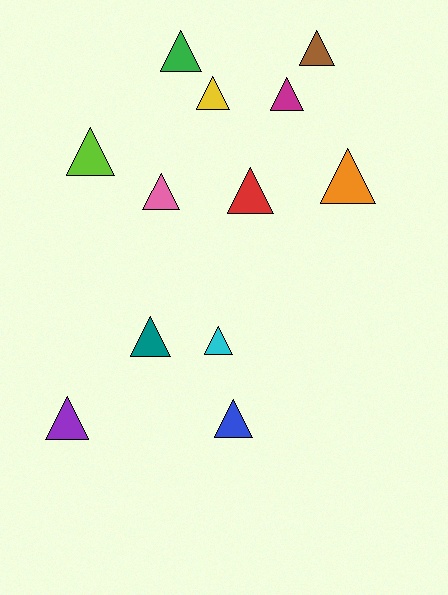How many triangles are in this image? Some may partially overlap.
There are 12 triangles.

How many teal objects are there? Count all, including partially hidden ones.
There is 1 teal object.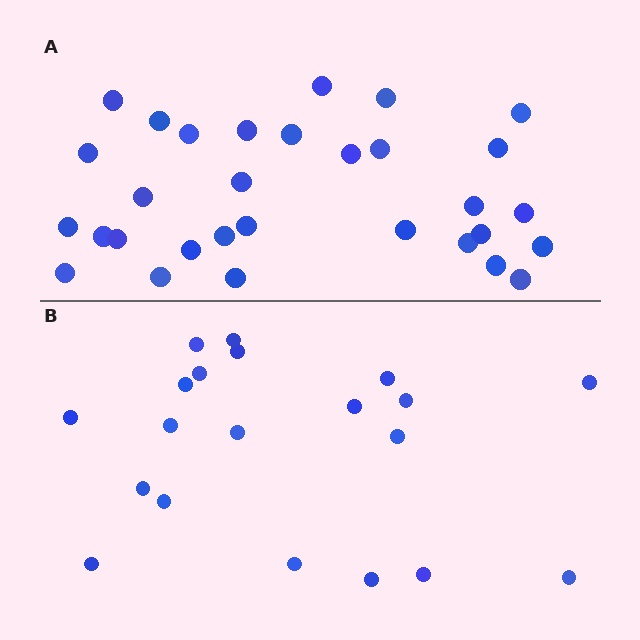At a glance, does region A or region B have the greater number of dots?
Region A (the top region) has more dots.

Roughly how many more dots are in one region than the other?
Region A has roughly 12 or so more dots than region B.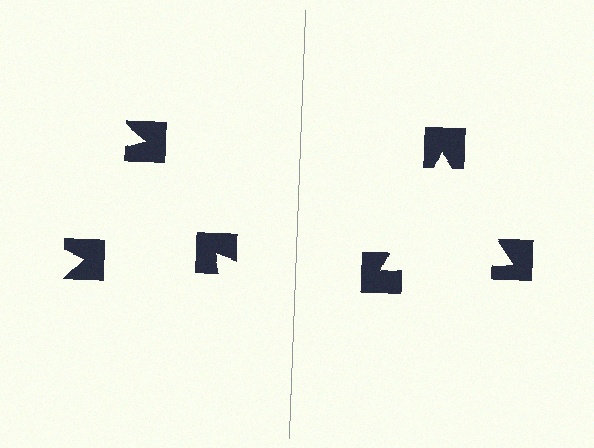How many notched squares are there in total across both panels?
6 — 3 on each side.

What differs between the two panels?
The notched squares are positioned identically on both sides; only the wedge orientations differ. On the right they align to a triangle; on the left they are misaligned.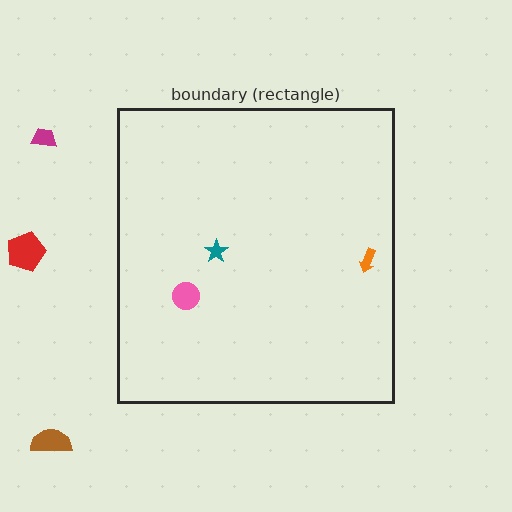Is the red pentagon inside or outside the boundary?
Outside.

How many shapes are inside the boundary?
3 inside, 3 outside.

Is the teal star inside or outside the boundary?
Inside.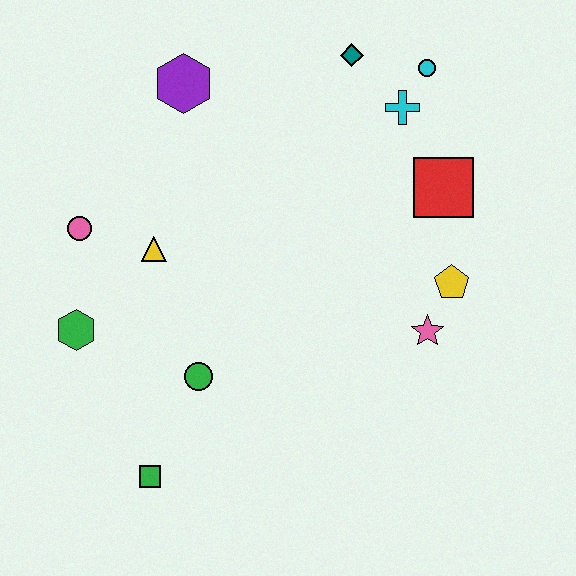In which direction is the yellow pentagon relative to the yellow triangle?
The yellow pentagon is to the right of the yellow triangle.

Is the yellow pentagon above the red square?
No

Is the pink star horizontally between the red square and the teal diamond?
Yes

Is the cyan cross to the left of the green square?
No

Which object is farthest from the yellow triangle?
The cyan circle is farthest from the yellow triangle.